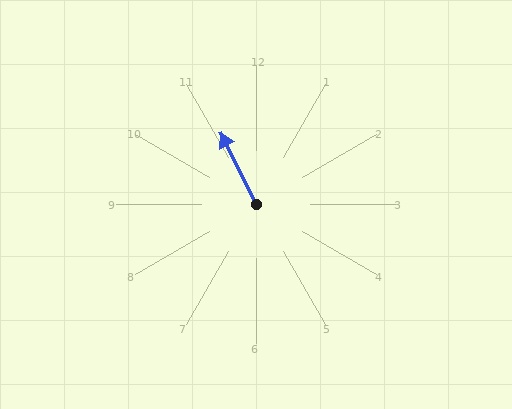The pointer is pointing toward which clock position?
Roughly 11 o'clock.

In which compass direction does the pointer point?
Northwest.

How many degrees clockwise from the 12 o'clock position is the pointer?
Approximately 334 degrees.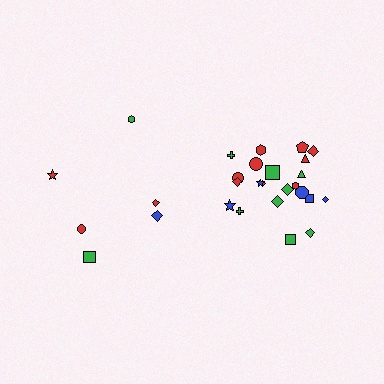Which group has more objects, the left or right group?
The right group.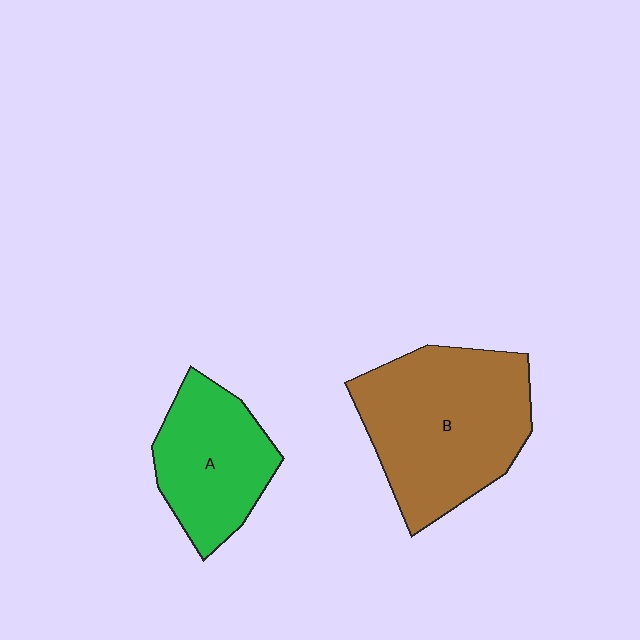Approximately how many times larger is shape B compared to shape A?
Approximately 1.6 times.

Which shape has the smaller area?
Shape A (green).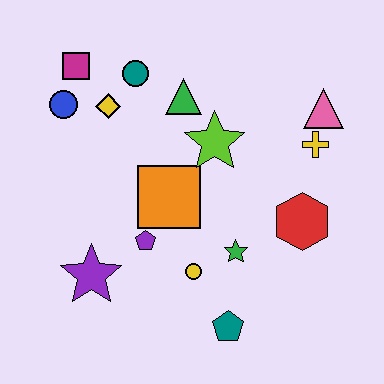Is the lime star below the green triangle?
Yes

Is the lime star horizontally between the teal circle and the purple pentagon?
No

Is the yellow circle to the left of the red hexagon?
Yes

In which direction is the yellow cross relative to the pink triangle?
The yellow cross is below the pink triangle.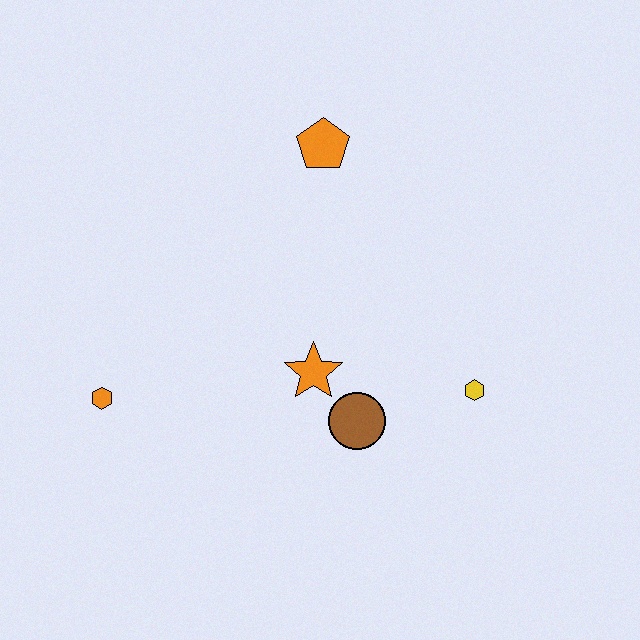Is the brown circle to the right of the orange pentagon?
Yes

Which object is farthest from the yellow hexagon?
The orange hexagon is farthest from the yellow hexagon.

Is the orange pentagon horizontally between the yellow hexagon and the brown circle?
No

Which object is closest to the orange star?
The brown circle is closest to the orange star.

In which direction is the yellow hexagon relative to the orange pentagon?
The yellow hexagon is below the orange pentagon.